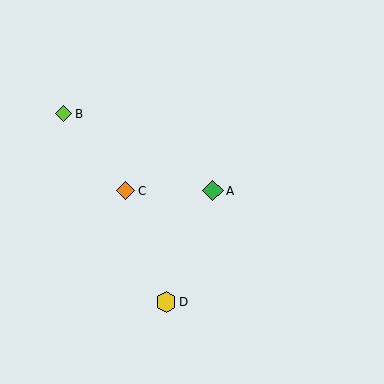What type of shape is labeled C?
Shape C is an orange diamond.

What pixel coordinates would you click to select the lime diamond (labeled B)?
Click at (64, 114) to select the lime diamond B.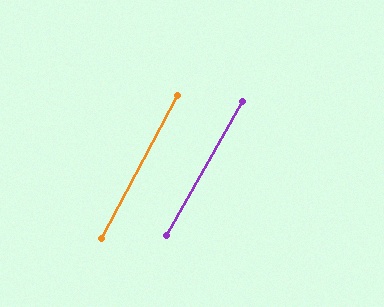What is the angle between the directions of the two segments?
Approximately 1 degree.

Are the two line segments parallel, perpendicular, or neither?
Parallel — their directions differ by only 1.3°.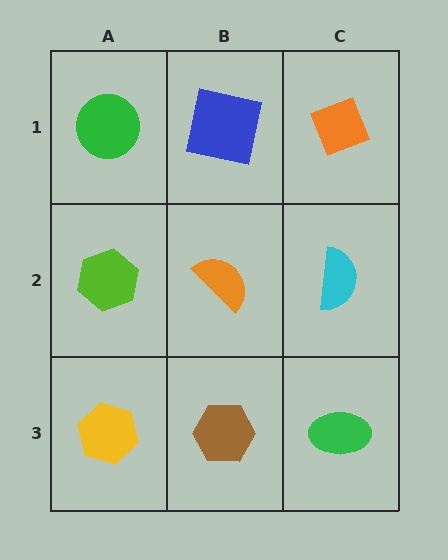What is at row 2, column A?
A lime hexagon.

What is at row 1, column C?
An orange diamond.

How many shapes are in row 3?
3 shapes.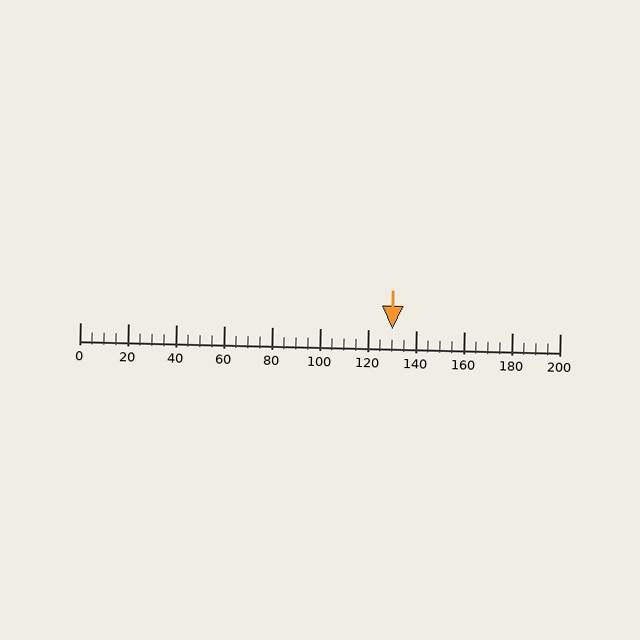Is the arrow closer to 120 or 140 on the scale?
The arrow is closer to 140.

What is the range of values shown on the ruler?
The ruler shows values from 0 to 200.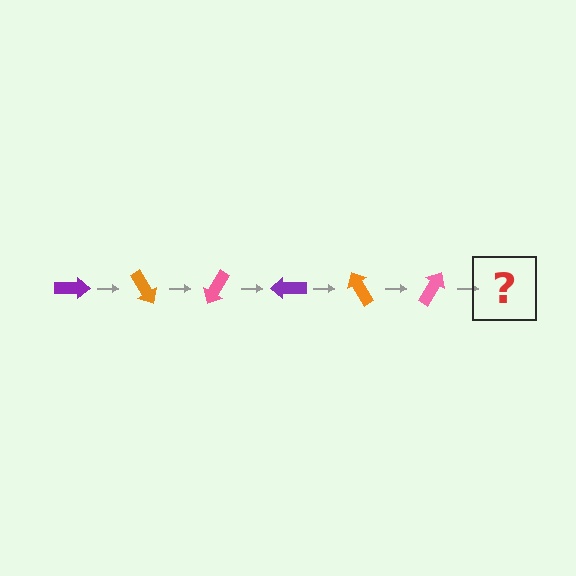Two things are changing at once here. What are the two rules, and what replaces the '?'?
The two rules are that it rotates 60 degrees each step and the color cycles through purple, orange, and pink. The '?' should be a purple arrow, rotated 360 degrees from the start.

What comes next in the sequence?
The next element should be a purple arrow, rotated 360 degrees from the start.